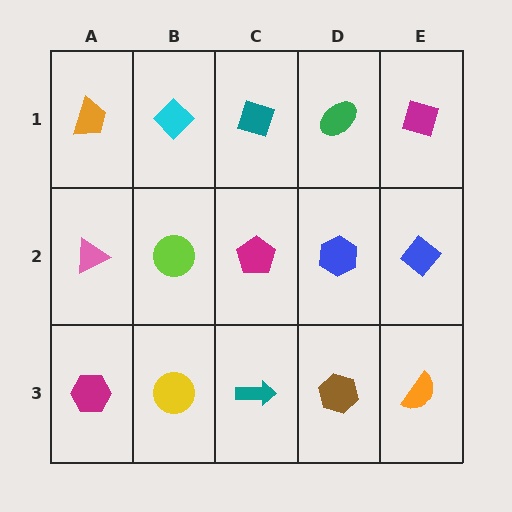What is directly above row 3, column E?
A blue diamond.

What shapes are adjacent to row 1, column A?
A pink triangle (row 2, column A), a cyan diamond (row 1, column B).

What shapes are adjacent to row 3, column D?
A blue hexagon (row 2, column D), a teal arrow (row 3, column C), an orange semicircle (row 3, column E).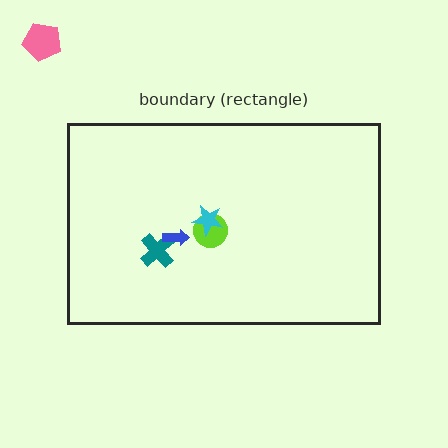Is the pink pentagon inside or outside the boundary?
Outside.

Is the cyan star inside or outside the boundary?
Inside.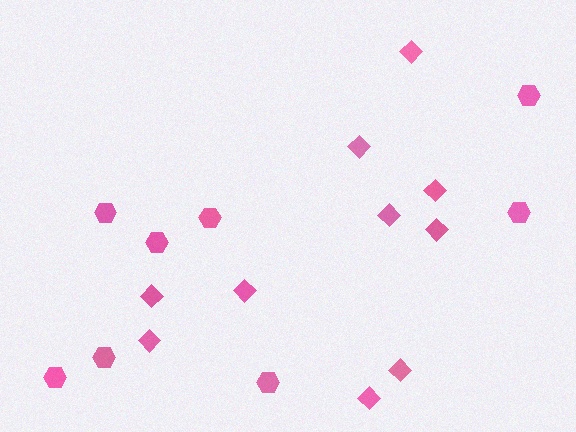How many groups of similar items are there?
There are 2 groups: one group of hexagons (8) and one group of diamonds (10).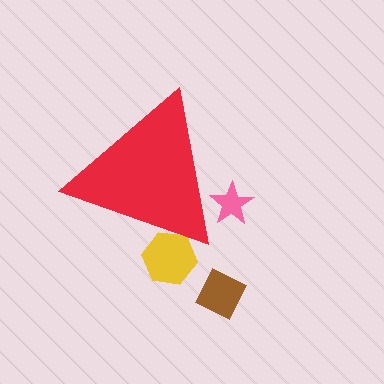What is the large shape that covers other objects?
A red triangle.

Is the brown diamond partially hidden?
No, the brown diamond is fully visible.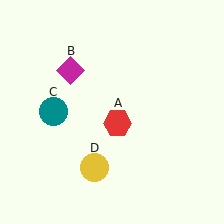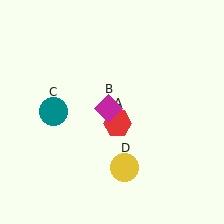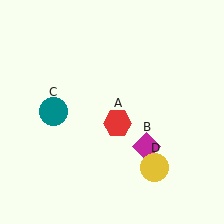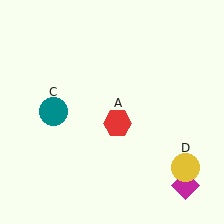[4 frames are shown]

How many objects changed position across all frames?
2 objects changed position: magenta diamond (object B), yellow circle (object D).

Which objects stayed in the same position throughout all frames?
Red hexagon (object A) and teal circle (object C) remained stationary.